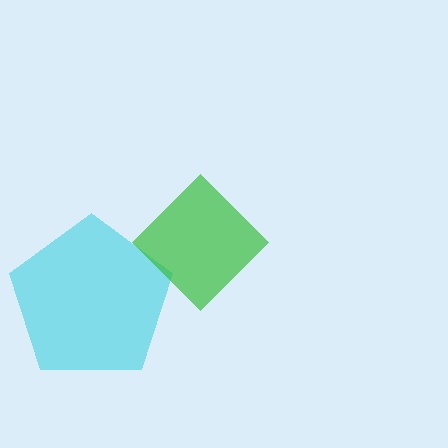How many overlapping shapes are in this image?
There are 2 overlapping shapes in the image.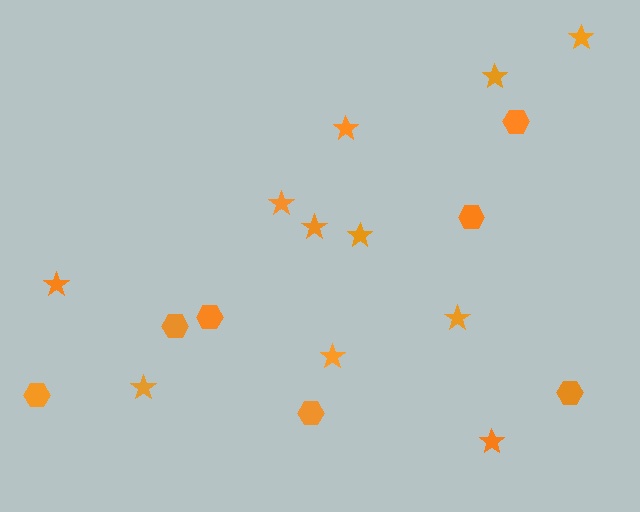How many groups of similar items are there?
There are 2 groups: one group of hexagons (7) and one group of stars (11).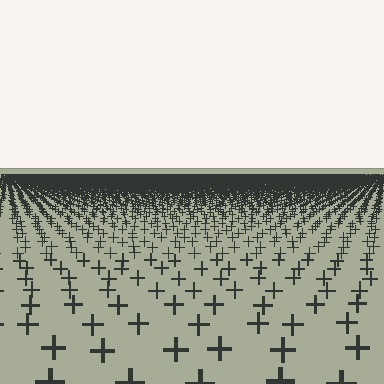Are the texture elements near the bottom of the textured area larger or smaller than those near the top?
Larger. Near the bottom, elements are closer to the viewer and appear at a bigger on-screen size.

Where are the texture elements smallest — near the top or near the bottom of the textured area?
Near the top.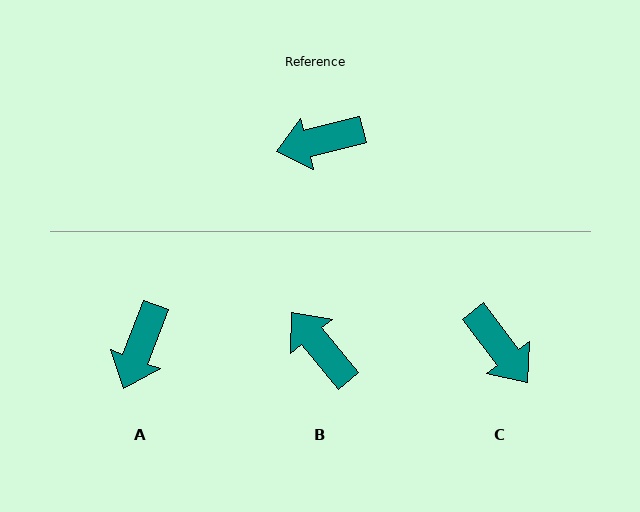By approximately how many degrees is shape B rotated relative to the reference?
Approximately 65 degrees clockwise.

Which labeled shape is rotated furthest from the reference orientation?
C, about 113 degrees away.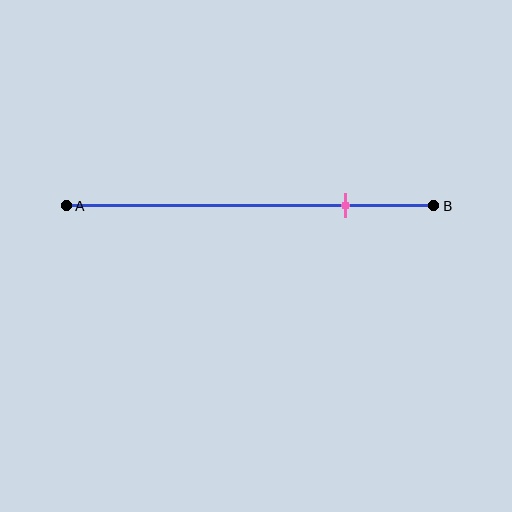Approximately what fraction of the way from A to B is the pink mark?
The pink mark is approximately 75% of the way from A to B.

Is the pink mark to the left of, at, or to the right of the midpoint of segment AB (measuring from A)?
The pink mark is to the right of the midpoint of segment AB.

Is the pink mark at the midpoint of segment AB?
No, the mark is at about 75% from A, not at the 50% midpoint.